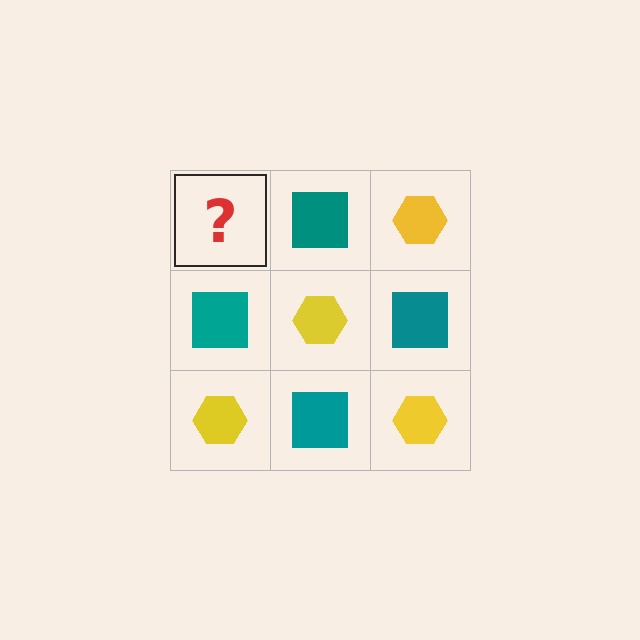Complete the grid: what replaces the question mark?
The question mark should be replaced with a yellow hexagon.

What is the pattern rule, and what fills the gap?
The rule is that it alternates yellow hexagon and teal square in a checkerboard pattern. The gap should be filled with a yellow hexagon.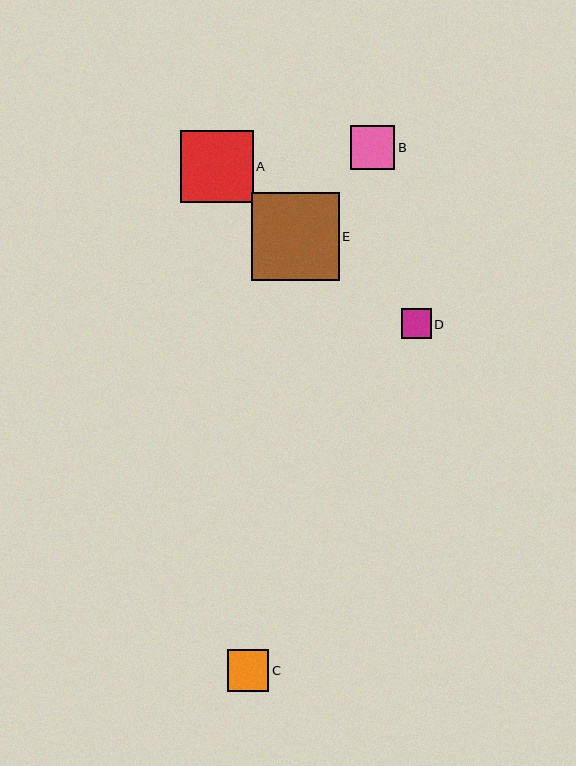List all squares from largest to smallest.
From largest to smallest: E, A, B, C, D.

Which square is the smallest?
Square D is the smallest with a size of approximately 29 pixels.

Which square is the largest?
Square E is the largest with a size of approximately 88 pixels.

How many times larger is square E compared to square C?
Square E is approximately 2.1 times the size of square C.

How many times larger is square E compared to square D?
Square E is approximately 3.0 times the size of square D.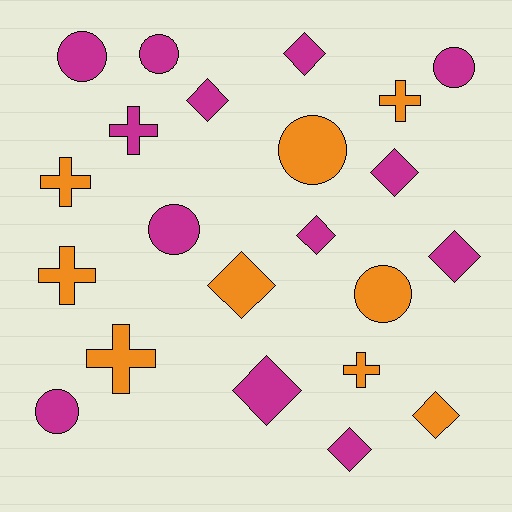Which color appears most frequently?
Magenta, with 13 objects.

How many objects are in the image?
There are 22 objects.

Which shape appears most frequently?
Diamond, with 9 objects.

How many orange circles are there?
There are 2 orange circles.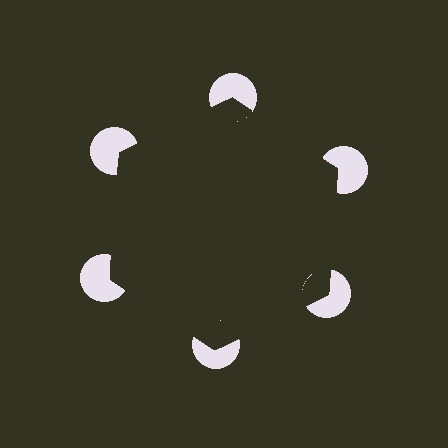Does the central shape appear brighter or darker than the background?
It typically appears slightly darker than the background, even though no actual brightness change is drawn.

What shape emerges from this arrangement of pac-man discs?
An illusory hexagon — its edges are inferred from the aligned wedge cuts in the pac-man discs, not physically drawn.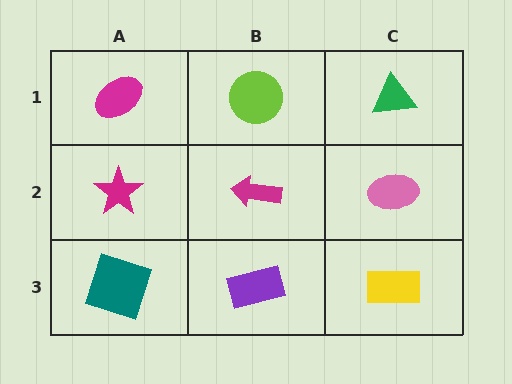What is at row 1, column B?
A lime circle.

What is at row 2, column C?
A pink ellipse.